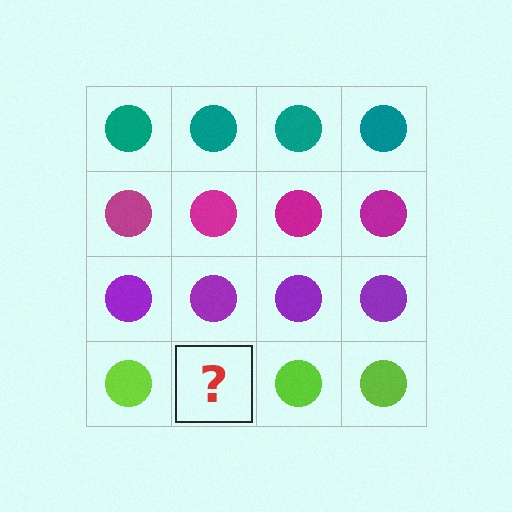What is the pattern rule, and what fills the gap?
The rule is that each row has a consistent color. The gap should be filled with a lime circle.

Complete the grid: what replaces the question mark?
The question mark should be replaced with a lime circle.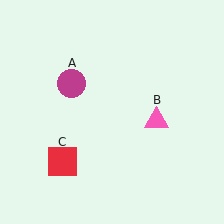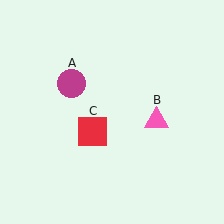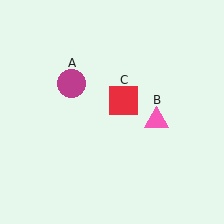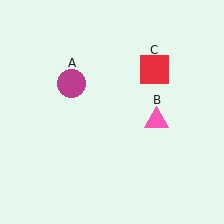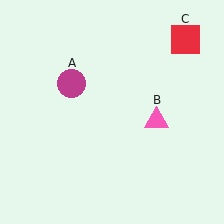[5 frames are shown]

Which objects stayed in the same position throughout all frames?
Magenta circle (object A) and pink triangle (object B) remained stationary.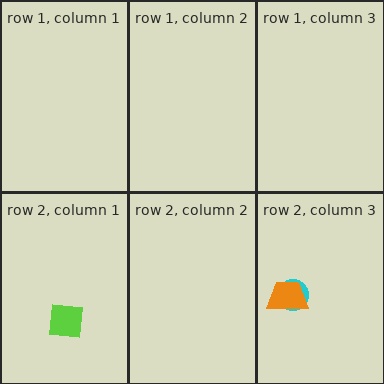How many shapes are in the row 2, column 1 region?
1.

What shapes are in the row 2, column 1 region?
The lime square.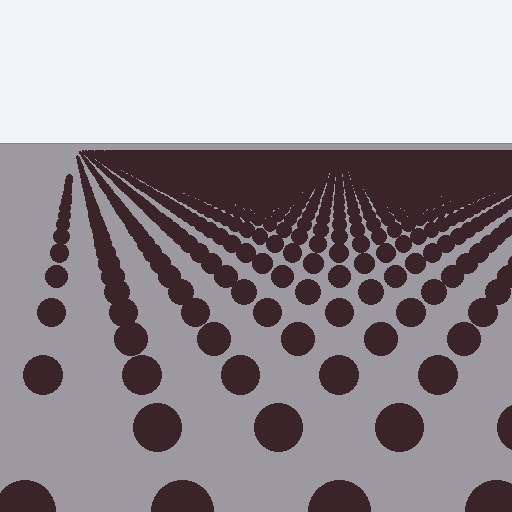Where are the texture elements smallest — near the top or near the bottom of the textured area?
Near the top.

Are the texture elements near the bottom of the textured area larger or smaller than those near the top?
Larger. Near the bottom, elements are closer to the viewer and appear at a bigger on-screen size.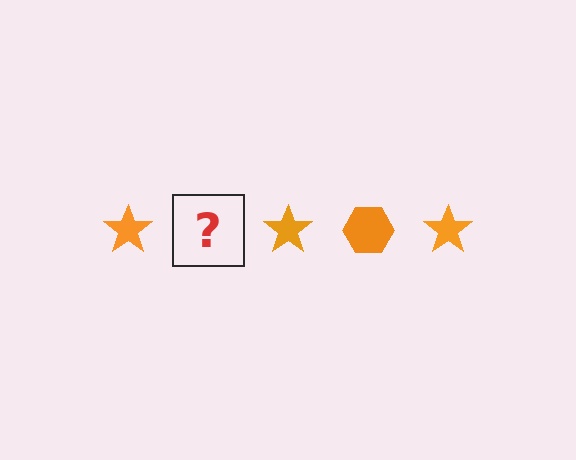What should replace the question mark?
The question mark should be replaced with an orange hexagon.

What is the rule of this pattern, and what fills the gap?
The rule is that the pattern cycles through star, hexagon shapes in orange. The gap should be filled with an orange hexagon.